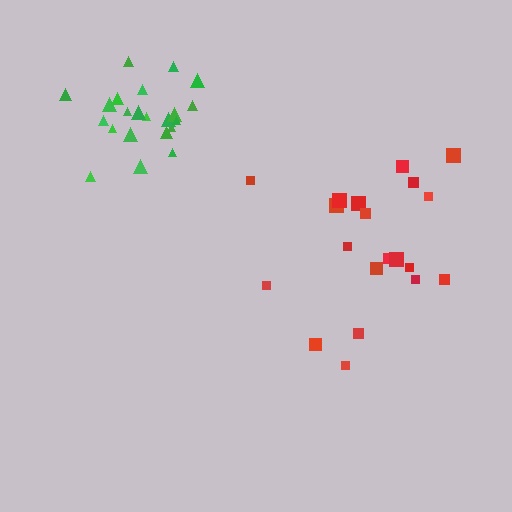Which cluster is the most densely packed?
Green.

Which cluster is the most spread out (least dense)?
Red.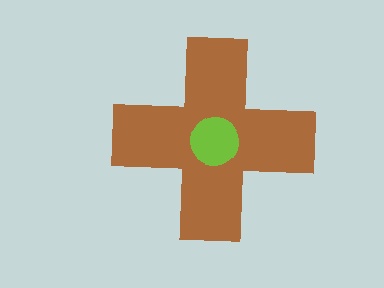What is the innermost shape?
The lime circle.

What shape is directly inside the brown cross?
The lime circle.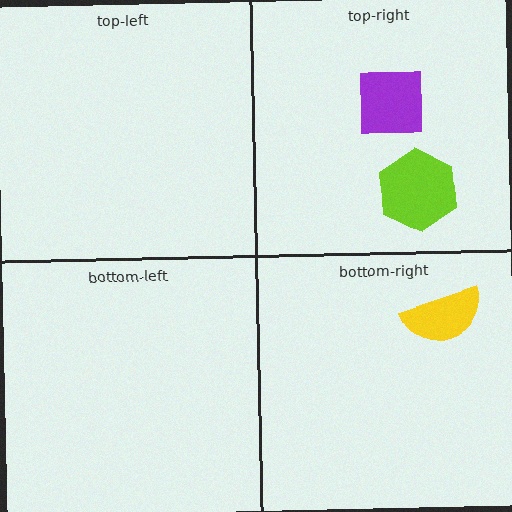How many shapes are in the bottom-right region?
1.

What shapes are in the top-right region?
The purple square, the lime hexagon.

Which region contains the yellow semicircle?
The bottom-right region.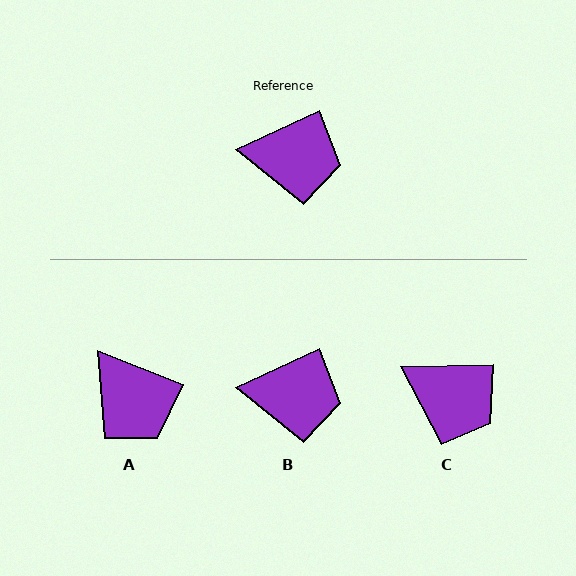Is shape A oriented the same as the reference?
No, it is off by about 46 degrees.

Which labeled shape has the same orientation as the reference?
B.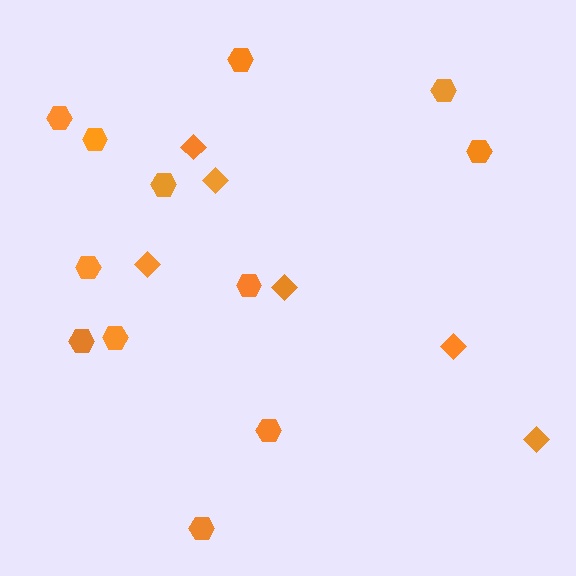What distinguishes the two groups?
There are 2 groups: one group of diamonds (6) and one group of hexagons (12).